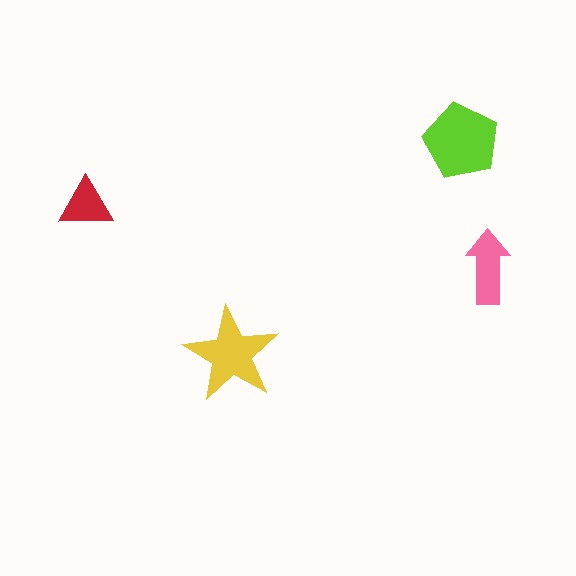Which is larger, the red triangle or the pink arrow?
The pink arrow.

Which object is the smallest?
The red triangle.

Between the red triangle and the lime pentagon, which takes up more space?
The lime pentagon.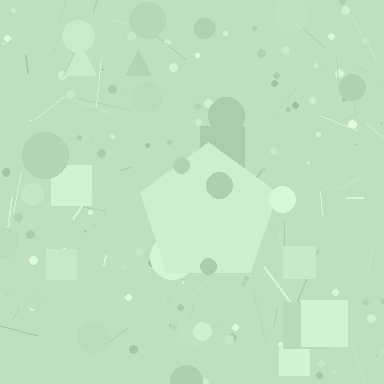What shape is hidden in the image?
A pentagon is hidden in the image.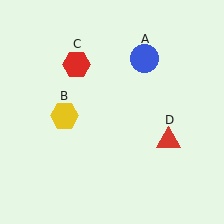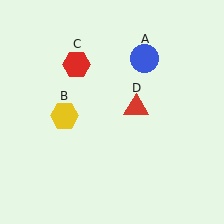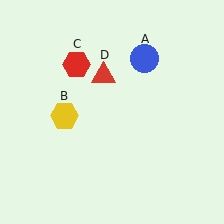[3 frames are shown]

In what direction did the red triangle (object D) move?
The red triangle (object D) moved up and to the left.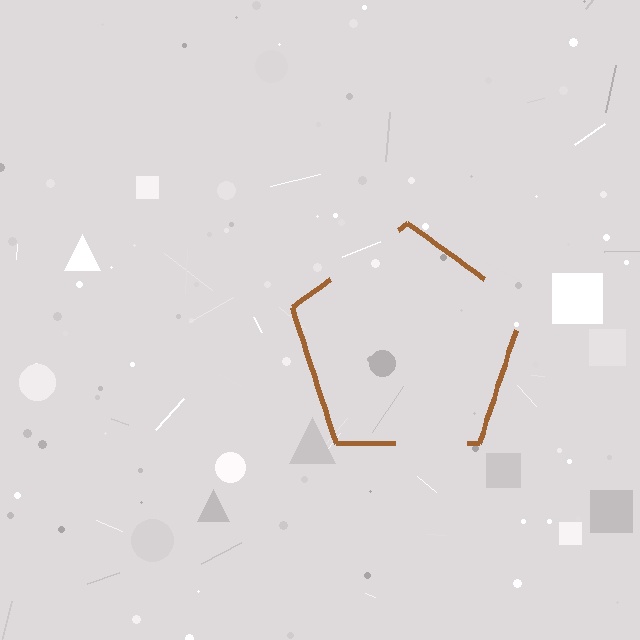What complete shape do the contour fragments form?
The contour fragments form a pentagon.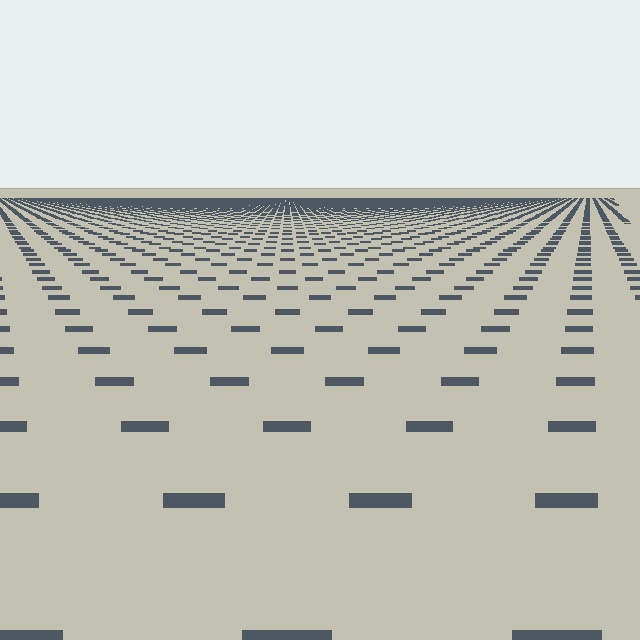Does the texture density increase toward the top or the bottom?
Density increases toward the top.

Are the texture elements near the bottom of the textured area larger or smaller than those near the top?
Larger. Near the bottom, elements are closer to the viewer and appear at a bigger on-screen size.